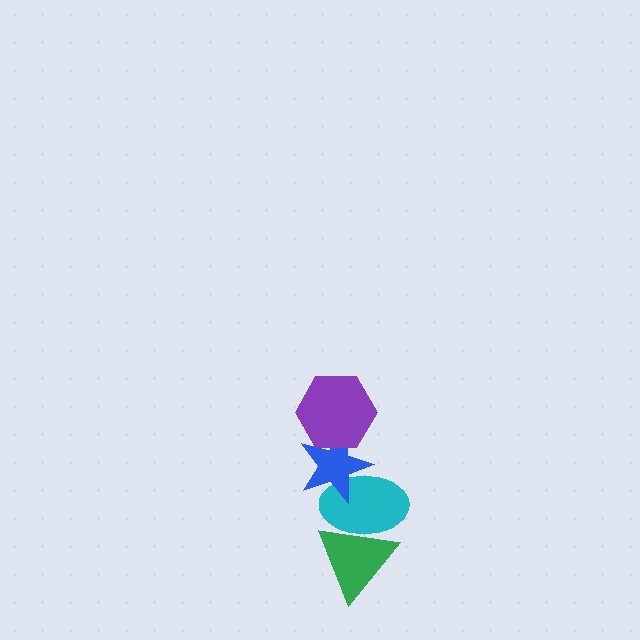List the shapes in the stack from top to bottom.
From top to bottom: the purple hexagon, the blue star, the cyan ellipse, the green triangle.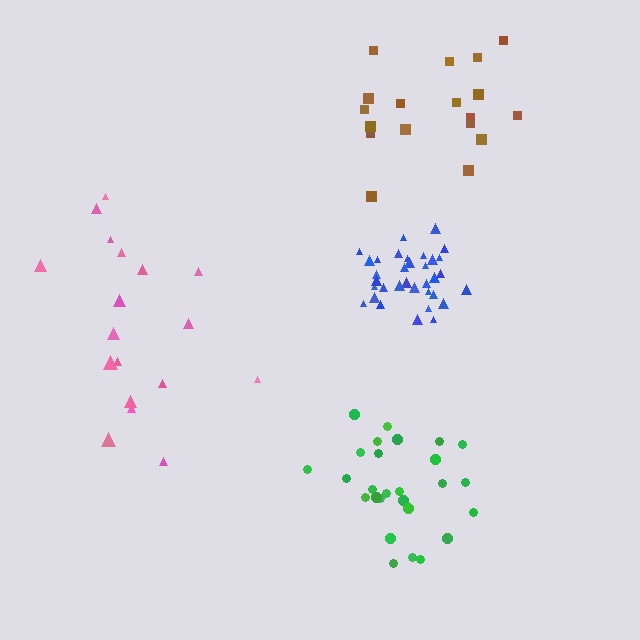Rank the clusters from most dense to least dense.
blue, green, brown, pink.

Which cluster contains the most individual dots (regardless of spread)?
Blue (35).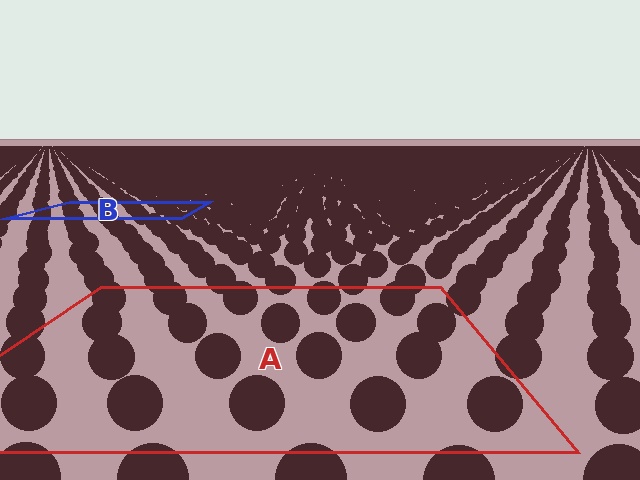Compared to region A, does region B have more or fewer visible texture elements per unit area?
Region B has more texture elements per unit area — they are packed more densely because it is farther away.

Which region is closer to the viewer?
Region A is closer. The texture elements there are larger and more spread out.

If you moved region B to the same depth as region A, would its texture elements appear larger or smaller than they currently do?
They would appear larger. At a closer depth, the same texture elements are projected at a bigger on-screen size.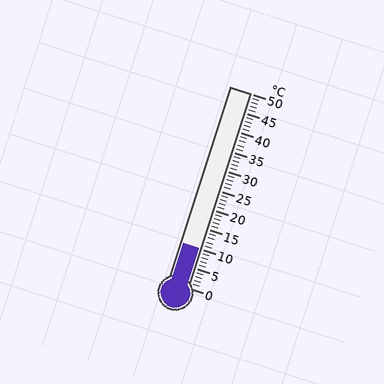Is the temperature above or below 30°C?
The temperature is below 30°C.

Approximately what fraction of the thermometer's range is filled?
The thermometer is filled to approximately 20% of its range.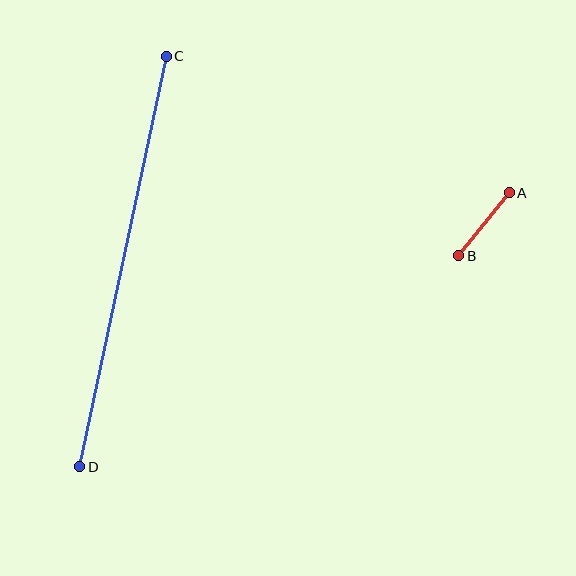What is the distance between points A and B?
The distance is approximately 81 pixels.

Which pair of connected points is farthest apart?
Points C and D are farthest apart.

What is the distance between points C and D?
The distance is approximately 420 pixels.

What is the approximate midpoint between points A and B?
The midpoint is at approximately (484, 224) pixels.